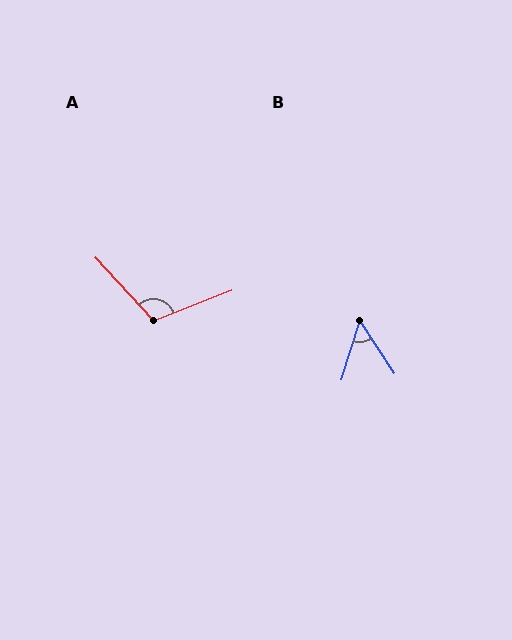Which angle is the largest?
A, at approximately 111 degrees.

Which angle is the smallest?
B, at approximately 51 degrees.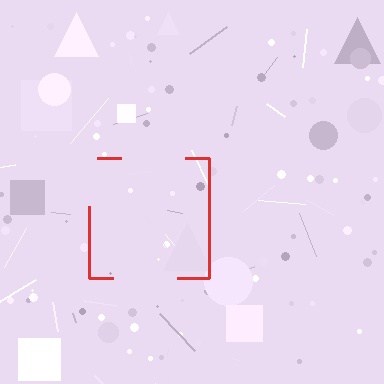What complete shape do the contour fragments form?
The contour fragments form a square.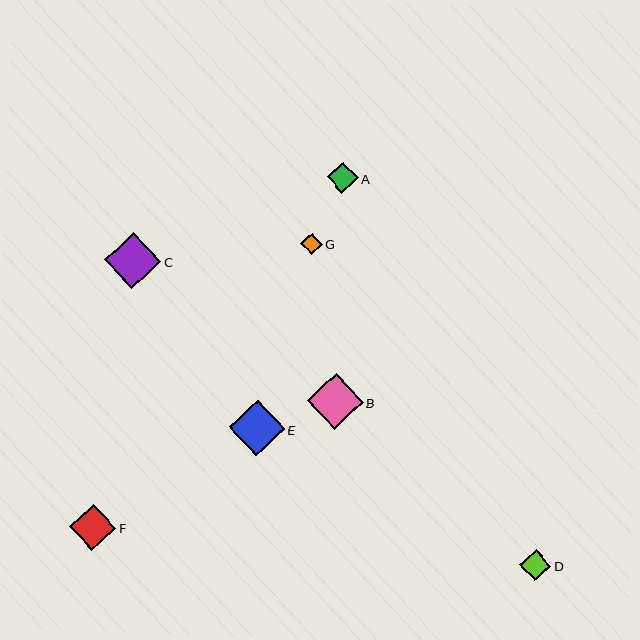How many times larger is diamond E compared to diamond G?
Diamond E is approximately 2.6 times the size of diamond G.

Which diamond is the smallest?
Diamond G is the smallest with a size of approximately 21 pixels.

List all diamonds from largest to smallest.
From largest to smallest: E, C, B, F, A, D, G.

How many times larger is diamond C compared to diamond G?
Diamond C is approximately 2.6 times the size of diamond G.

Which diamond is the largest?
Diamond E is the largest with a size of approximately 56 pixels.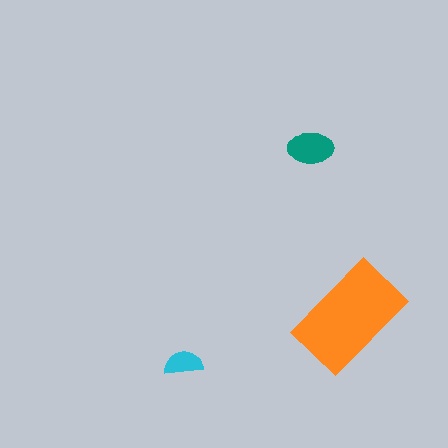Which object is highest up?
The teal ellipse is topmost.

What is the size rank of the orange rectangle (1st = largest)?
1st.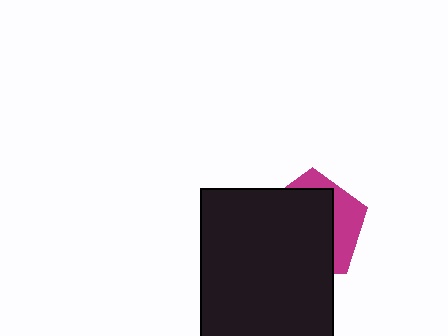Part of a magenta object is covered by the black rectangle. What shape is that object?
It is a pentagon.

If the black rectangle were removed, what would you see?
You would see the complete magenta pentagon.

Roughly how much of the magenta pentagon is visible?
A small part of it is visible (roughly 31%).